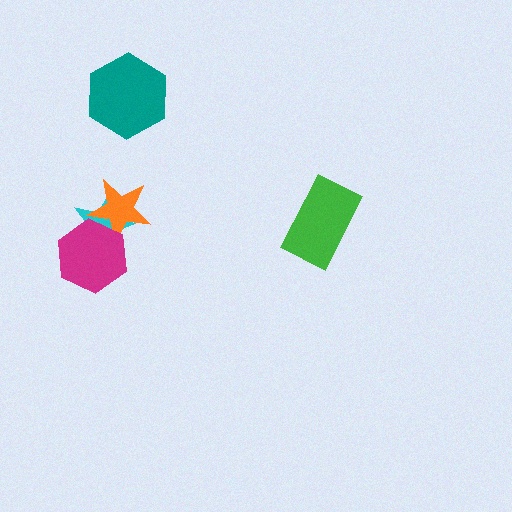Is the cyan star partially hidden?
Yes, it is partially covered by another shape.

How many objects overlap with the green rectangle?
0 objects overlap with the green rectangle.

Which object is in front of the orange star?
The magenta hexagon is in front of the orange star.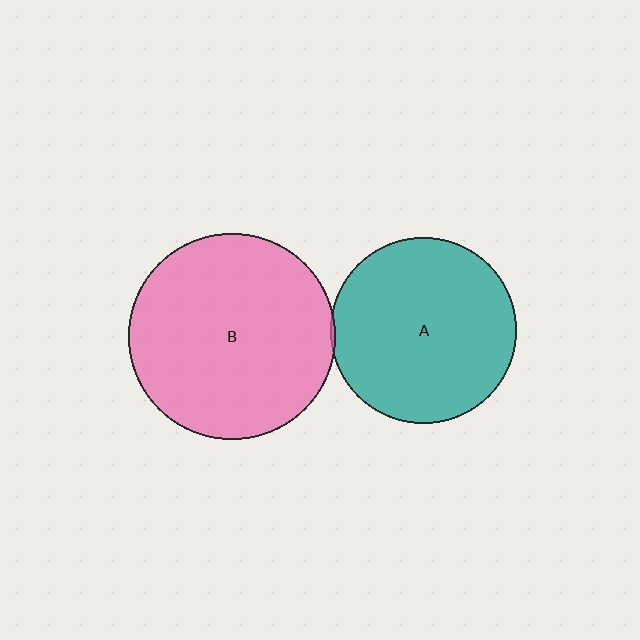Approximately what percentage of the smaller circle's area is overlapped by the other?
Approximately 5%.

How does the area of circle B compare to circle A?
Approximately 1.2 times.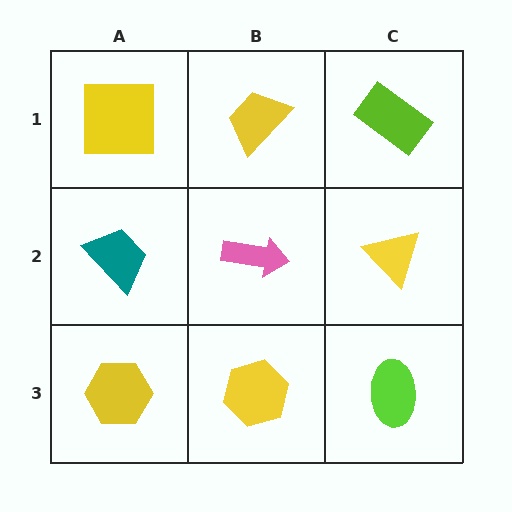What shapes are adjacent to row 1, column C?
A yellow triangle (row 2, column C), a yellow trapezoid (row 1, column B).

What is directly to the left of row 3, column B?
A yellow hexagon.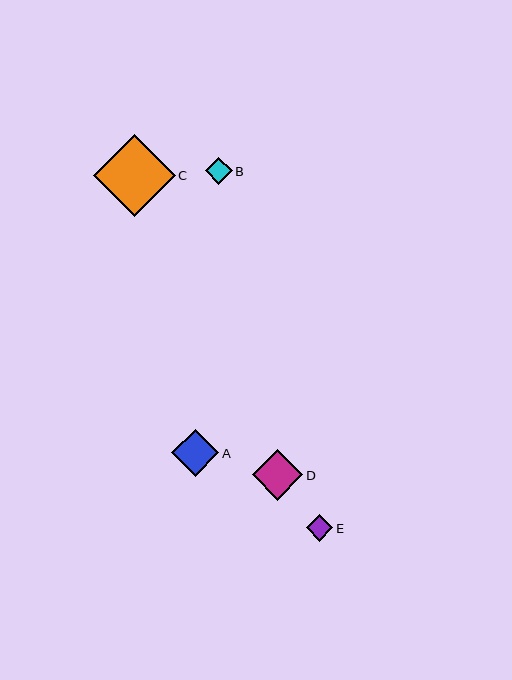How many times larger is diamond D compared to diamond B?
Diamond D is approximately 1.9 times the size of diamond B.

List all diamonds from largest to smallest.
From largest to smallest: C, D, A, B, E.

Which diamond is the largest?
Diamond C is the largest with a size of approximately 82 pixels.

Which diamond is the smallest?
Diamond E is the smallest with a size of approximately 26 pixels.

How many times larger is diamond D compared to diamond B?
Diamond D is approximately 1.9 times the size of diamond B.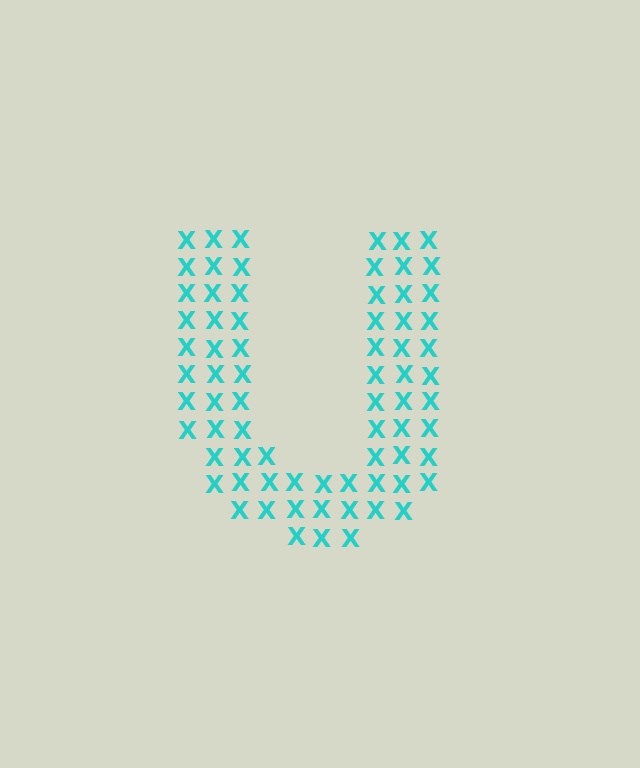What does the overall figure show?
The overall figure shows the letter U.